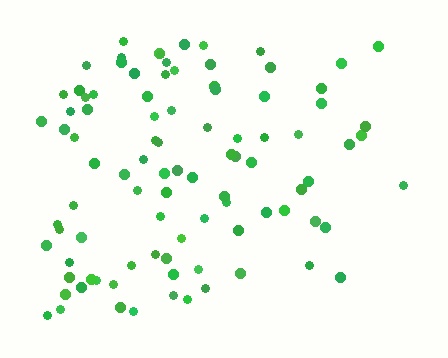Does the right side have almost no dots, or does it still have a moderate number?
Still a moderate number, just noticeably fewer than the left.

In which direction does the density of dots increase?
From right to left, with the left side densest.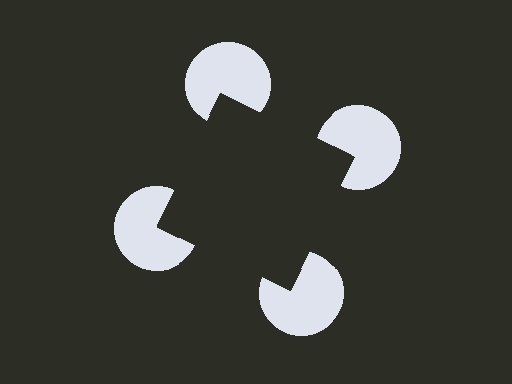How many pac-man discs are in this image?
There are 4 — one at each vertex of the illusory square.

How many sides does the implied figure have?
4 sides.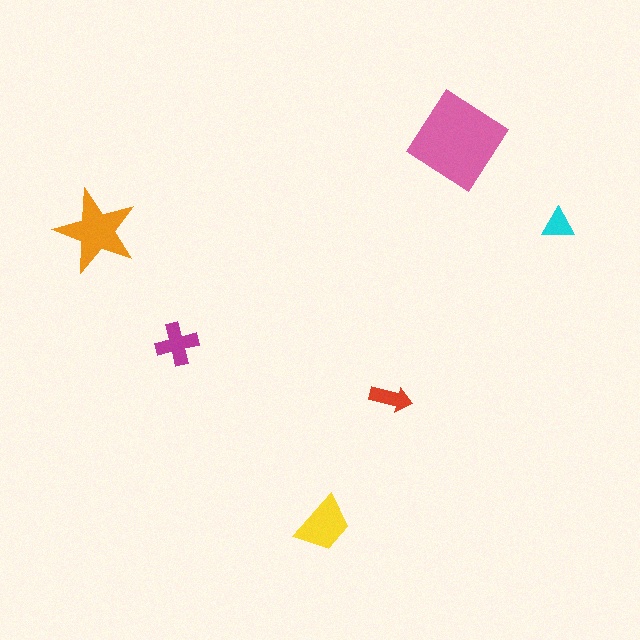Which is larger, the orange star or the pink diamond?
The pink diamond.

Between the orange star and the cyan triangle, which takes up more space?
The orange star.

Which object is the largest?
The pink diamond.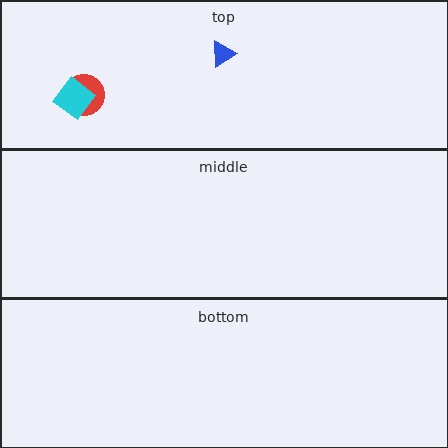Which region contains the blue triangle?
The top region.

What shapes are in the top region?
The red circle, the blue triangle, the cyan diamond.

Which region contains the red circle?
The top region.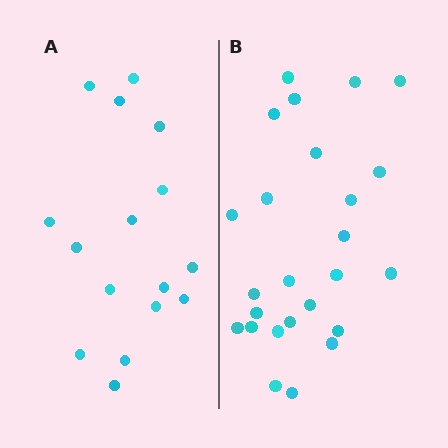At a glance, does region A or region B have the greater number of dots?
Region B (the right region) has more dots.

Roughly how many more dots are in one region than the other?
Region B has roughly 8 or so more dots than region A.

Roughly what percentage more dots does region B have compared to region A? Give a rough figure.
About 55% more.